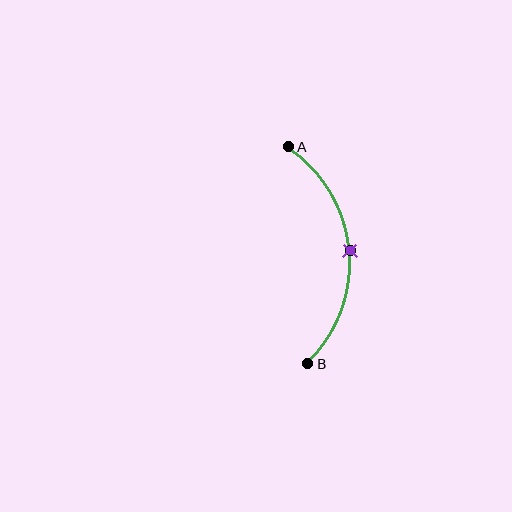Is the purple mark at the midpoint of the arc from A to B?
Yes. The purple mark lies on the arc at equal arc-length from both A and B — it is the arc midpoint.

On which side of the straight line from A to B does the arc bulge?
The arc bulges to the right of the straight line connecting A and B.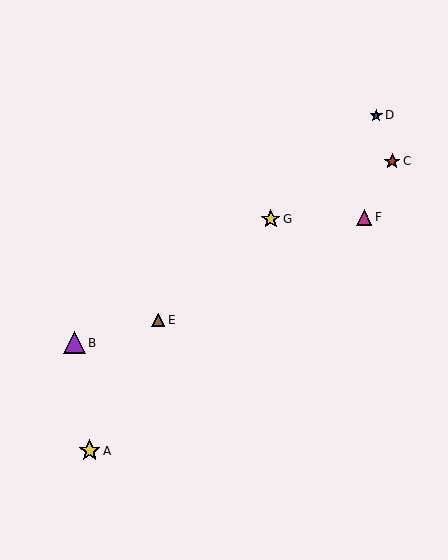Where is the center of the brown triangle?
The center of the brown triangle is at (158, 320).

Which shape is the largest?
The purple triangle (labeled B) is the largest.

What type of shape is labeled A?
Shape A is a yellow star.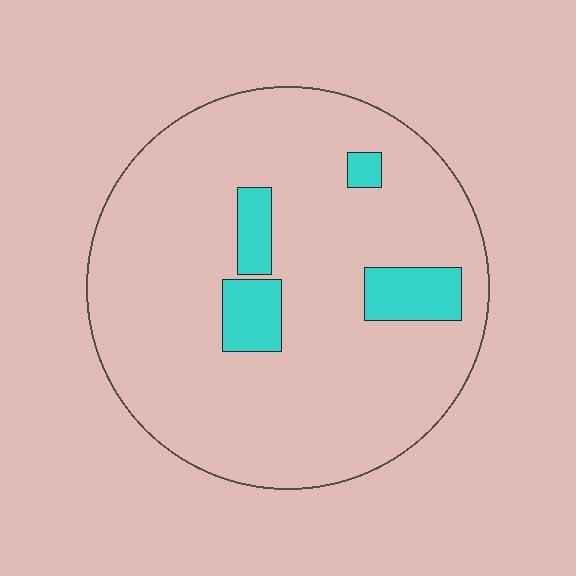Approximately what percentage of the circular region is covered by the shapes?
Approximately 10%.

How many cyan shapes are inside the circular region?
4.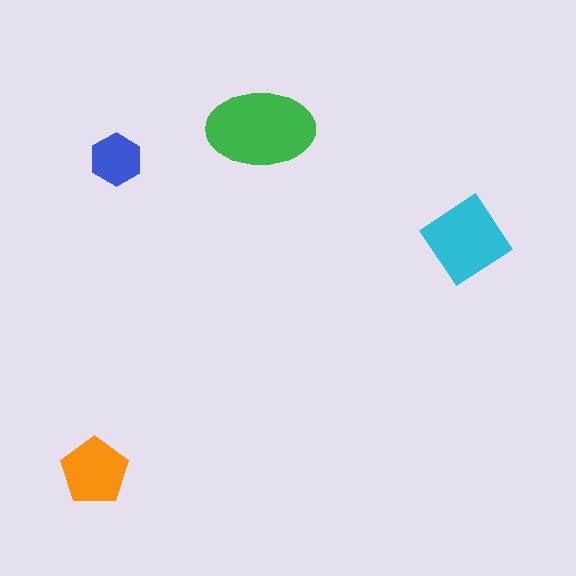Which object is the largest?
The green ellipse.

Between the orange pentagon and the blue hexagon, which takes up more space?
The orange pentagon.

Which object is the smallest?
The blue hexagon.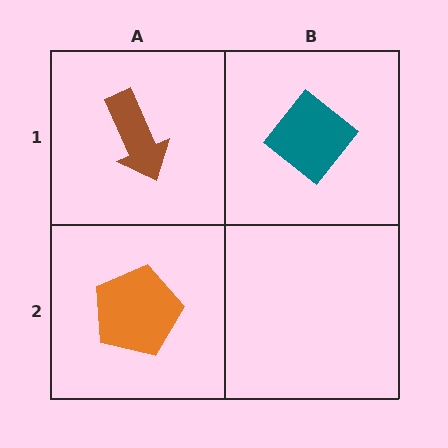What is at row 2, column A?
An orange pentagon.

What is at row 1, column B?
A teal diamond.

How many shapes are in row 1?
2 shapes.